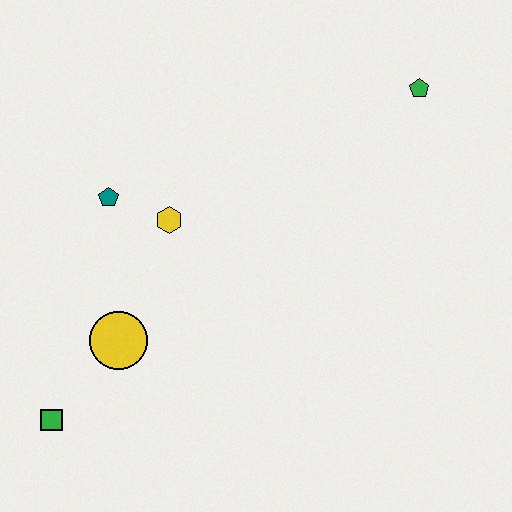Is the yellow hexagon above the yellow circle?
Yes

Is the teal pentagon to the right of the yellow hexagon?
No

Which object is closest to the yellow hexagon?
The teal pentagon is closest to the yellow hexagon.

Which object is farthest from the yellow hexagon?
The green pentagon is farthest from the yellow hexagon.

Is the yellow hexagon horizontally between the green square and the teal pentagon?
No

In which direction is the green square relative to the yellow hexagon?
The green square is below the yellow hexagon.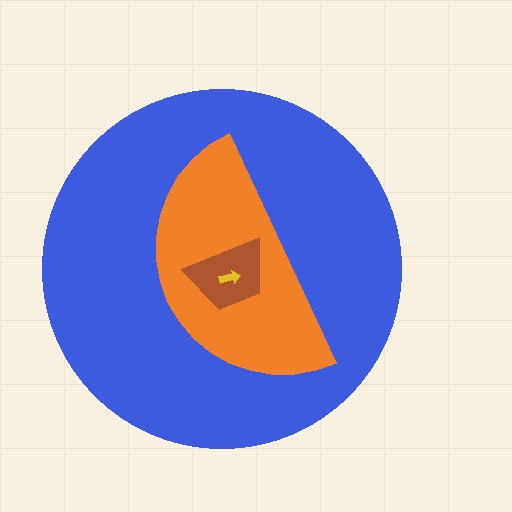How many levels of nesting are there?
4.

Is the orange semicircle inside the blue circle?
Yes.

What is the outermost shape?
The blue circle.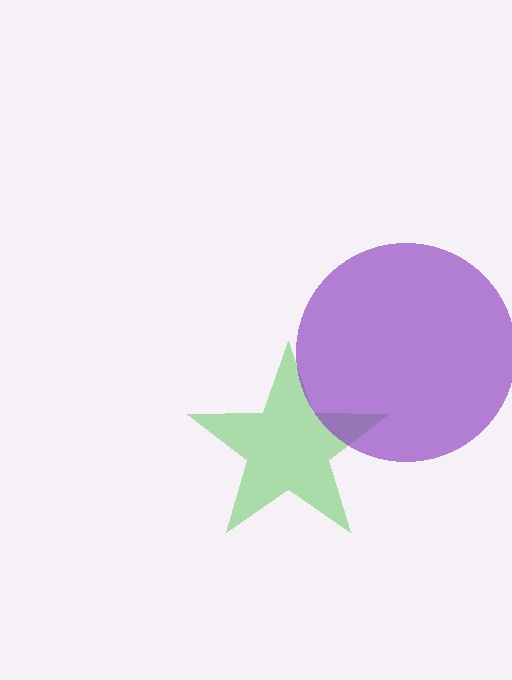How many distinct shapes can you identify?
There are 2 distinct shapes: a green star, a purple circle.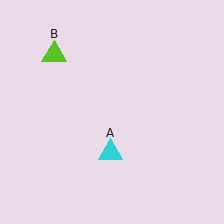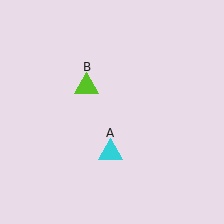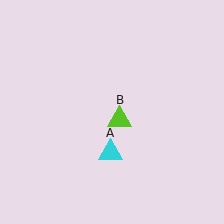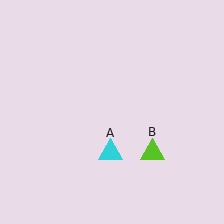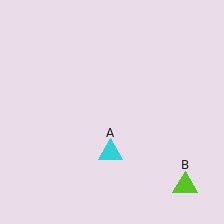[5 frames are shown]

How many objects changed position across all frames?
1 object changed position: lime triangle (object B).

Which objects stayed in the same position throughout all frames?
Cyan triangle (object A) remained stationary.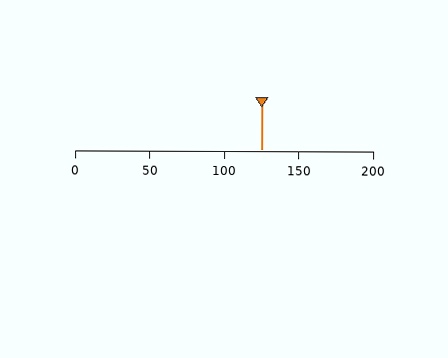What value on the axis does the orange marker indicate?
The marker indicates approximately 125.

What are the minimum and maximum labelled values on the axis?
The axis runs from 0 to 200.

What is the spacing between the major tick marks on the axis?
The major ticks are spaced 50 apart.